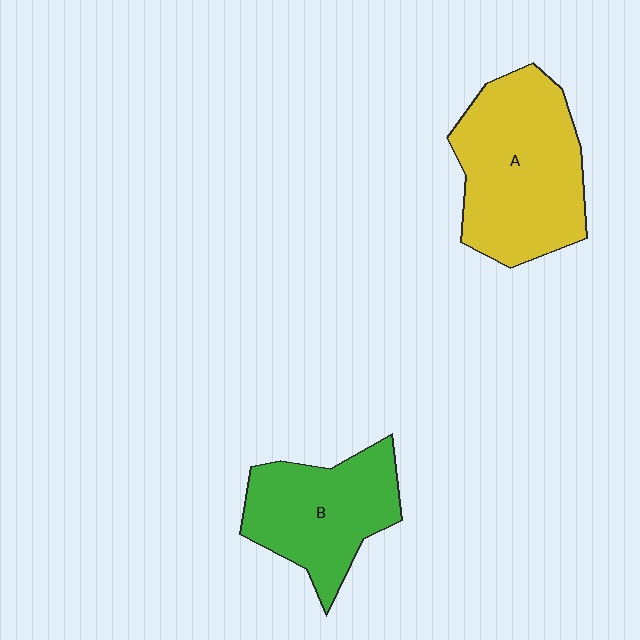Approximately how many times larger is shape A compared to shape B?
Approximately 1.3 times.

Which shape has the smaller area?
Shape B (green).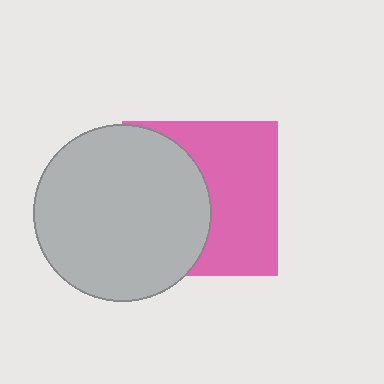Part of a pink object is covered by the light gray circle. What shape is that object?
It is a square.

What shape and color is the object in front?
The object in front is a light gray circle.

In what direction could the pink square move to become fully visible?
The pink square could move right. That would shift it out from behind the light gray circle entirely.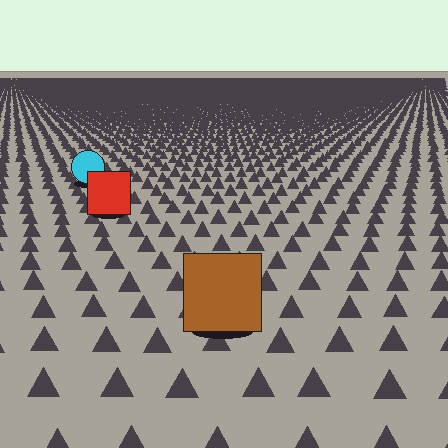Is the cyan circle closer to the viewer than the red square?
No. The red square is closer — you can tell from the texture gradient: the ground texture is coarser near it.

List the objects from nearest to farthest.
From nearest to farthest: the brown square, the red square, the cyan circle.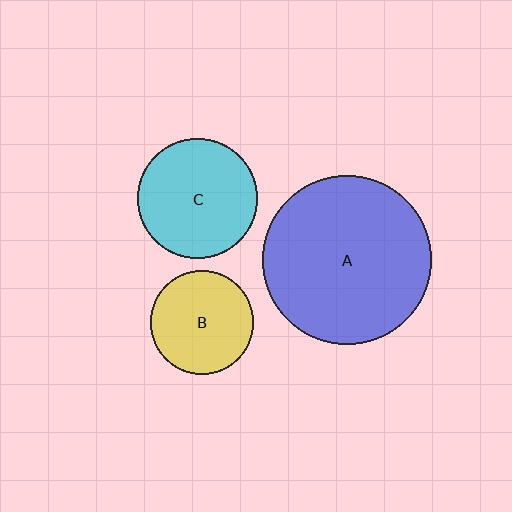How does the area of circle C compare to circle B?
Approximately 1.4 times.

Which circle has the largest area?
Circle A (blue).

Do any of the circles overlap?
No, none of the circles overlap.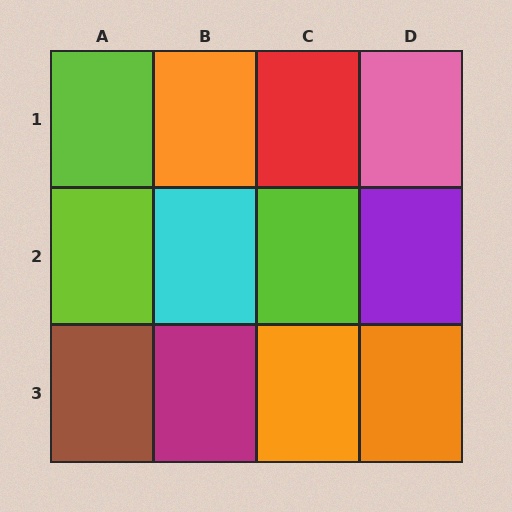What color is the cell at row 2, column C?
Lime.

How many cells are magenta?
1 cell is magenta.